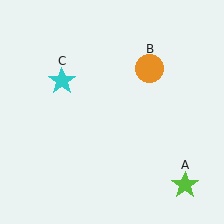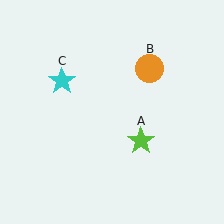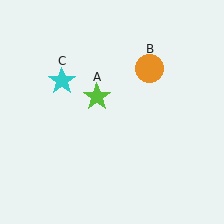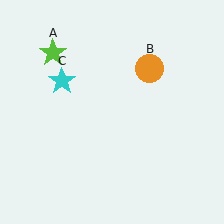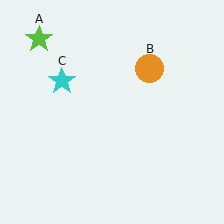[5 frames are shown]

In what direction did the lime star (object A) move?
The lime star (object A) moved up and to the left.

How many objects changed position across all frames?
1 object changed position: lime star (object A).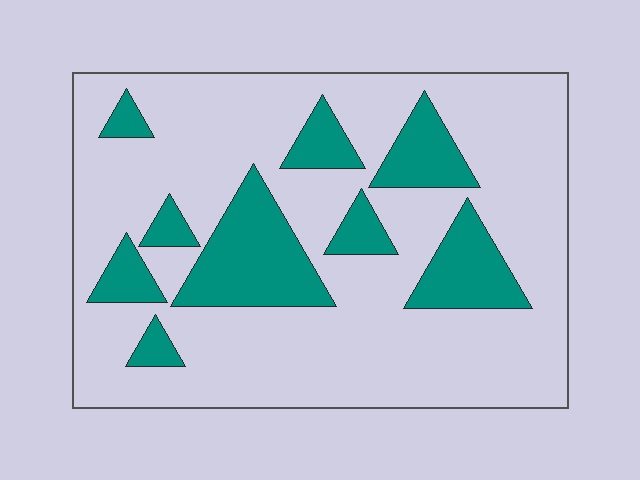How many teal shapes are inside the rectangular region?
9.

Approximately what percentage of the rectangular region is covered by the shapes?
Approximately 25%.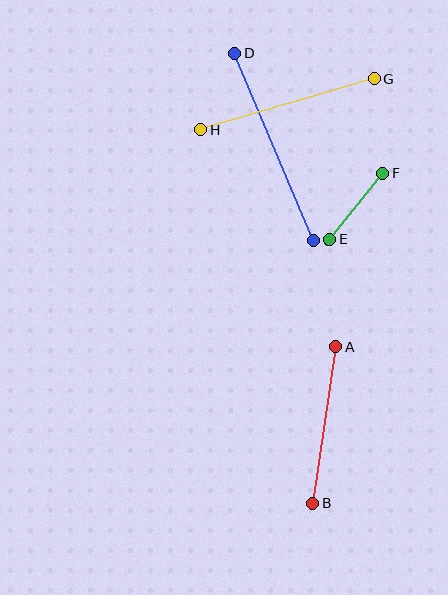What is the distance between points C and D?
The distance is approximately 204 pixels.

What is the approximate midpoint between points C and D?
The midpoint is at approximately (274, 147) pixels.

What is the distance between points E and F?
The distance is approximately 85 pixels.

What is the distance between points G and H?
The distance is approximately 181 pixels.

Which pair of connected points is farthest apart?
Points C and D are farthest apart.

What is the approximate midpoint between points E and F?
The midpoint is at approximately (356, 206) pixels.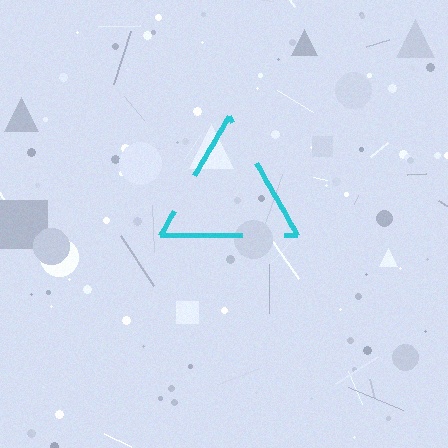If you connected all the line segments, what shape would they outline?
They would outline a triangle.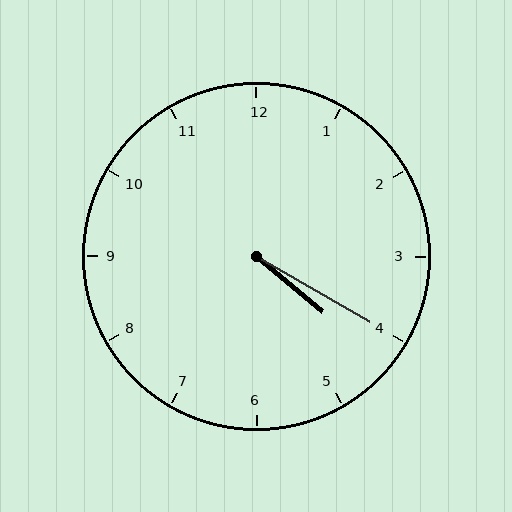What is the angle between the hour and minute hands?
Approximately 10 degrees.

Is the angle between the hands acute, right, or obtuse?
It is acute.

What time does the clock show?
4:20.